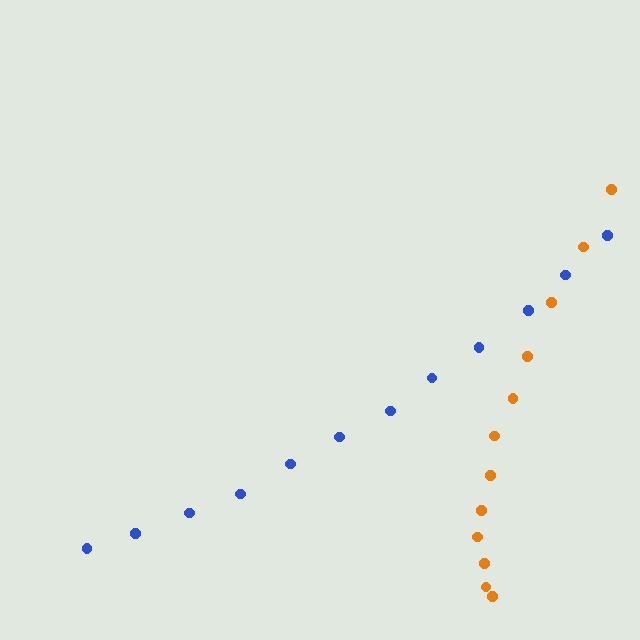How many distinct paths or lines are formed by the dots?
There are 2 distinct paths.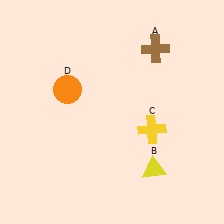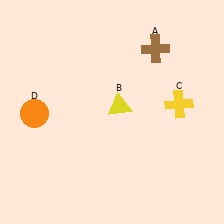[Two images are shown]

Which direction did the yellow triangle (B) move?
The yellow triangle (B) moved up.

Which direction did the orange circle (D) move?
The orange circle (D) moved left.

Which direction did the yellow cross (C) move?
The yellow cross (C) moved right.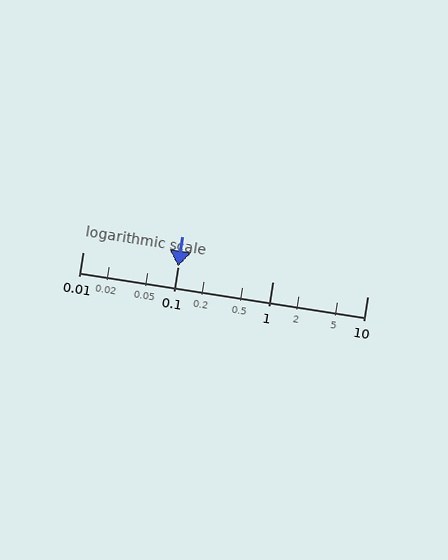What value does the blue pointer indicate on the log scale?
The pointer indicates approximately 0.1.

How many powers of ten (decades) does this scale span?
The scale spans 3 decades, from 0.01 to 10.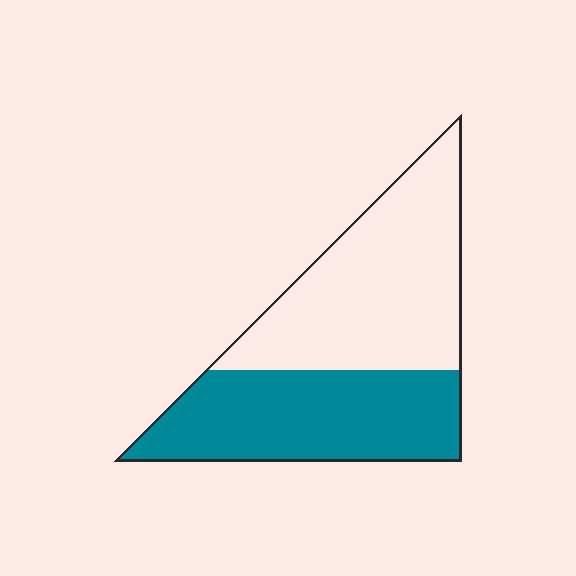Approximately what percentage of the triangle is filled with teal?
Approximately 45%.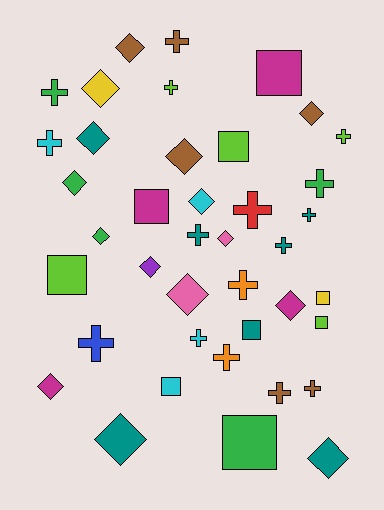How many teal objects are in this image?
There are 7 teal objects.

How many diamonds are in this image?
There are 15 diamonds.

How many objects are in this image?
There are 40 objects.